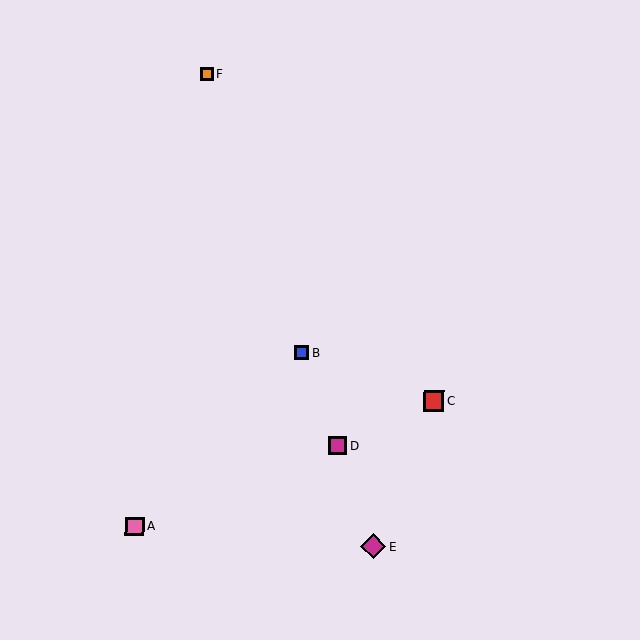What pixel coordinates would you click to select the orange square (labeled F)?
Click at (207, 75) to select the orange square F.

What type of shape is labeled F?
Shape F is an orange square.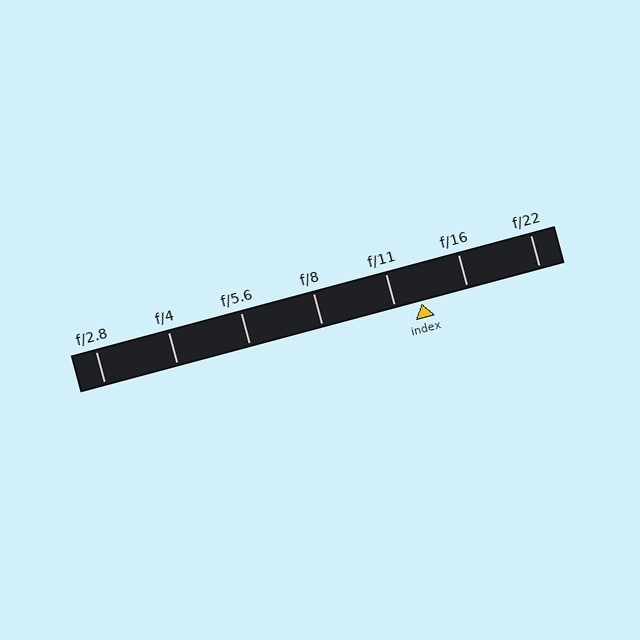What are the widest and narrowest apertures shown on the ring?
The widest aperture shown is f/2.8 and the narrowest is f/22.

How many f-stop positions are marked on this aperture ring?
There are 7 f-stop positions marked.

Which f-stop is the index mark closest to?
The index mark is closest to f/11.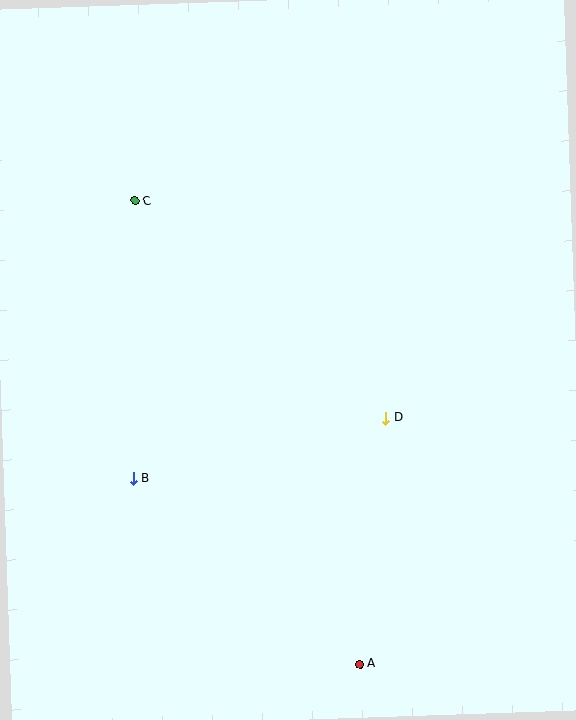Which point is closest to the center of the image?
Point D at (386, 418) is closest to the center.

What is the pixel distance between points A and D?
The distance between A and D is 247 pixels.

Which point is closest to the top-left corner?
Point C is closest to the top-left corner.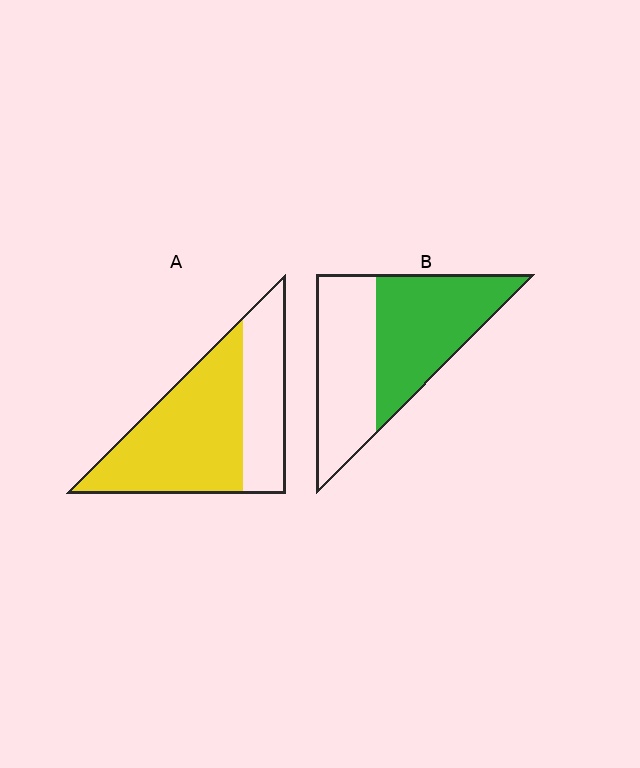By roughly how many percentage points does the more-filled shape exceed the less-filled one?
By roughly 10 percentage points (A over B).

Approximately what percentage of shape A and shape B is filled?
A is approximately 65% and B is approximately 55%.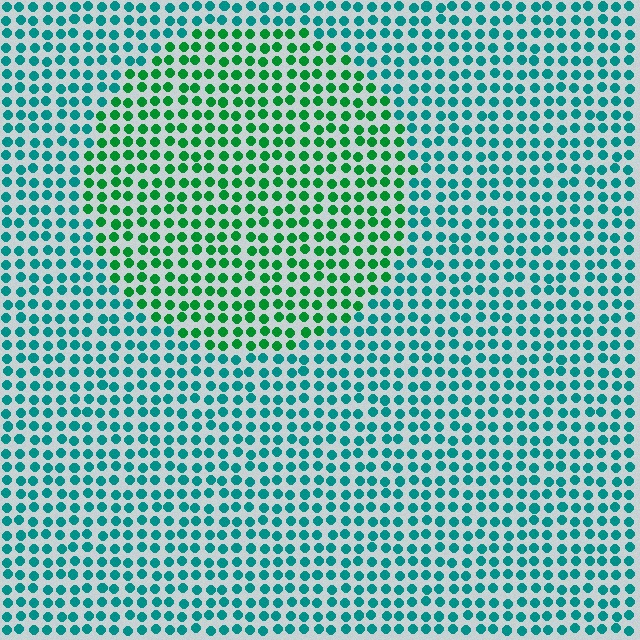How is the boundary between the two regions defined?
The boundary is defined purely by a slight shift in hue (about 38 degrees). Spacing, size, and orientation are identical on both sides.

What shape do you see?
I see a circle.